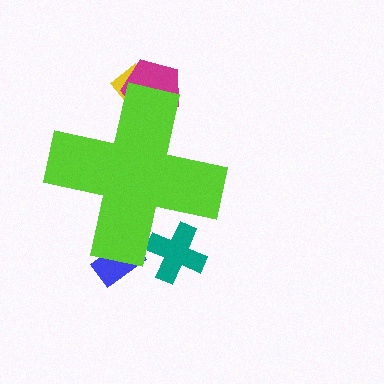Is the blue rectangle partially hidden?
Yes, the blue rectangle is partially hidden behind the lime cross.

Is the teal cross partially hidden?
Yes, the teal cross is partially hidden behind the lime cross.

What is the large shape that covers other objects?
A lime cross.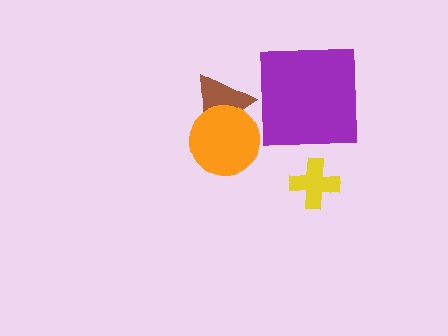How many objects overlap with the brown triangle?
1 object overlaps with the brown triangle.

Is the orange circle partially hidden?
No, no other shape covers it.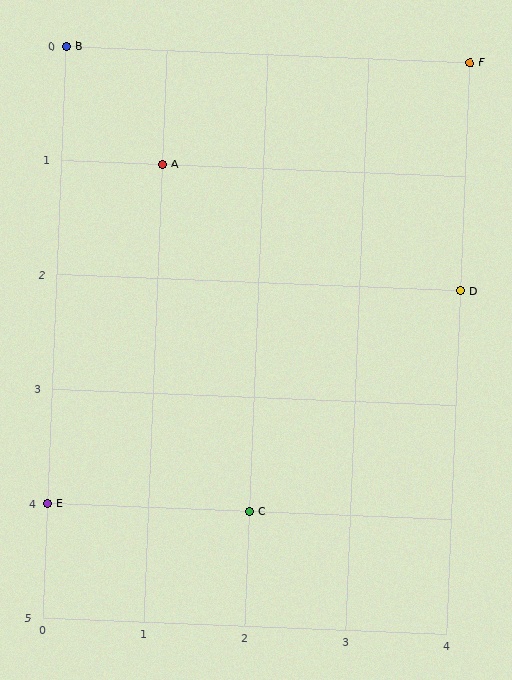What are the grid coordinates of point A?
Point A is at grid coordinates (1, 1).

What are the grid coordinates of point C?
Point C is at grid coordinates (2, 4).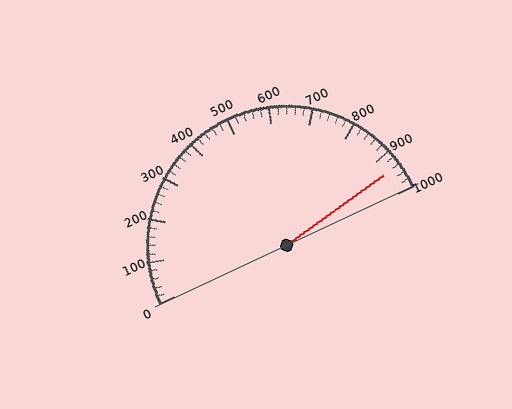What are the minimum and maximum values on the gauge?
The gauge ranges from 0 to 1000.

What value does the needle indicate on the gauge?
The needle indicates approximately 940.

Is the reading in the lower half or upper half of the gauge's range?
The reading is in the upper half of the range (0 to 1000).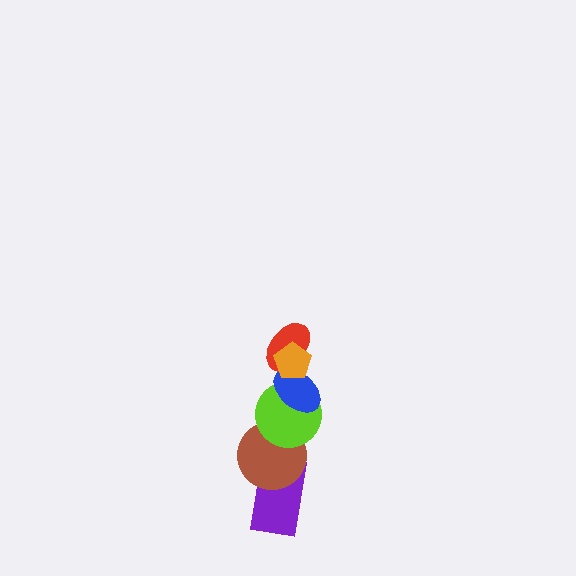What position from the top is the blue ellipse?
The blue ellipse is 3rd from the top.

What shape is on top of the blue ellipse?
The red ellipse is on top of the blue ellipse.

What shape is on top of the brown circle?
The lime circle is on top of the brown circle.